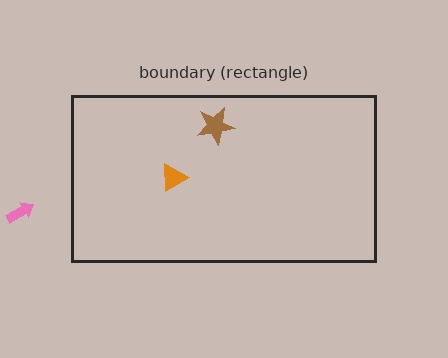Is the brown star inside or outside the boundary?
Inside.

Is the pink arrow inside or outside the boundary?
Outside.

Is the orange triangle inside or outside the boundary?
Inside.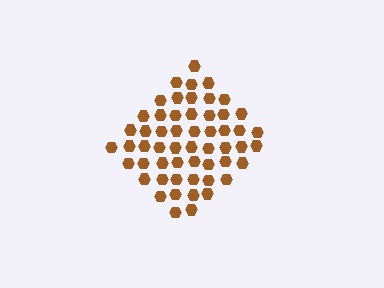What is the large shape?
The large shape is a diamond.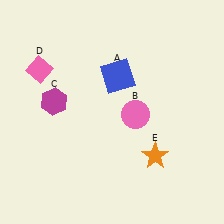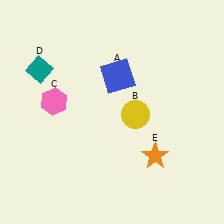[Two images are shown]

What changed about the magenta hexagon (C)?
In Image 1, C is magenta. In Image 2, it changed to pink.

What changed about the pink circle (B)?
In Image 1, B is pink. In Image 2, it changed to yellow.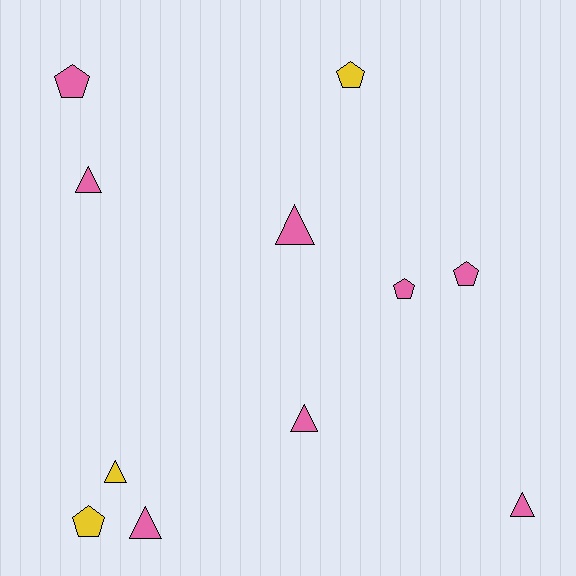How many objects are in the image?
There are 11 objects.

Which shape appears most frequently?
Triangle, with 6 objects.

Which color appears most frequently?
Pink, with 8 objects.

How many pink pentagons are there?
There are 3 pink pentagons.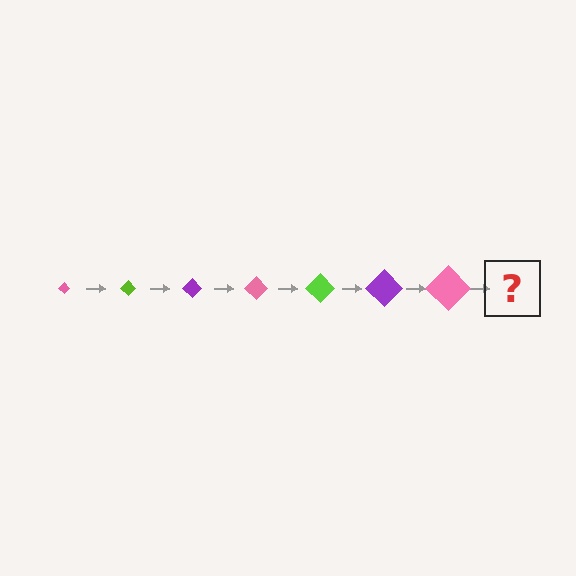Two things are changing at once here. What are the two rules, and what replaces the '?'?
The two rules are that the diamond grows larger each step and the color cycles through pink, lime, and purple. The '?' should be a lime diamond, larger than the previous one.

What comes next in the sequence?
The next element should be a lime diamond, larger than the previous one.